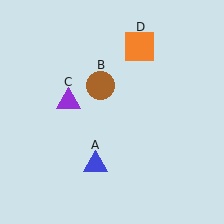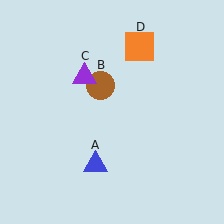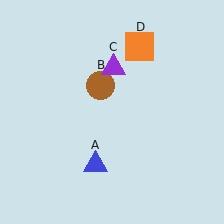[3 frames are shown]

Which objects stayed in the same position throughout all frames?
Blue triangle (object A) and brown circle (object B) and orange square (object D) remained stationary.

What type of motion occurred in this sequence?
The purple triangle (object C) rotated clockwise around the center of the scene.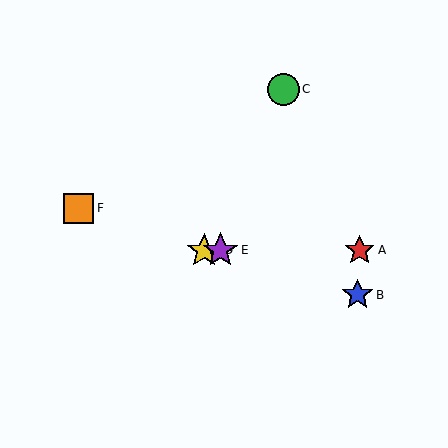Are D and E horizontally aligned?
Yes, both are at y≈250.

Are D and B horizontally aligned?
No, D is at y≈250 and B is at y≈295.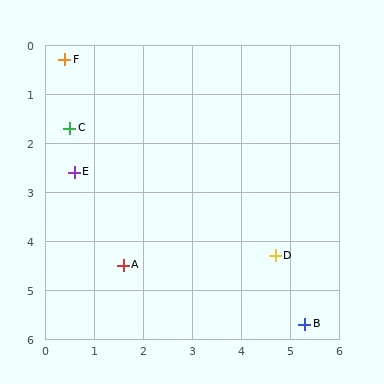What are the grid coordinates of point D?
Point D is at approximately (4.7, 4.3).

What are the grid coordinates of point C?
Point C is at approximately (0.5, 1.7).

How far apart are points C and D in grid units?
Points C and D are about 4.9 grid units apart.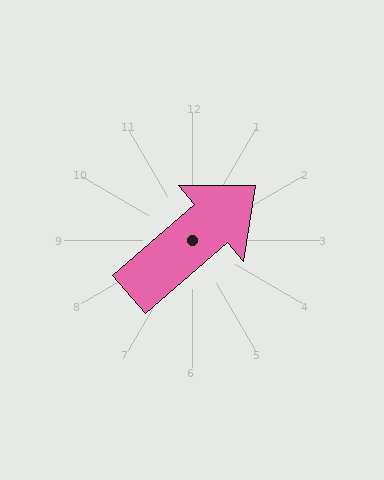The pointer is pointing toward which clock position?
Roughly 2 o'clock.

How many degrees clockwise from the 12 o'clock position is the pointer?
Approximately 49 degrees.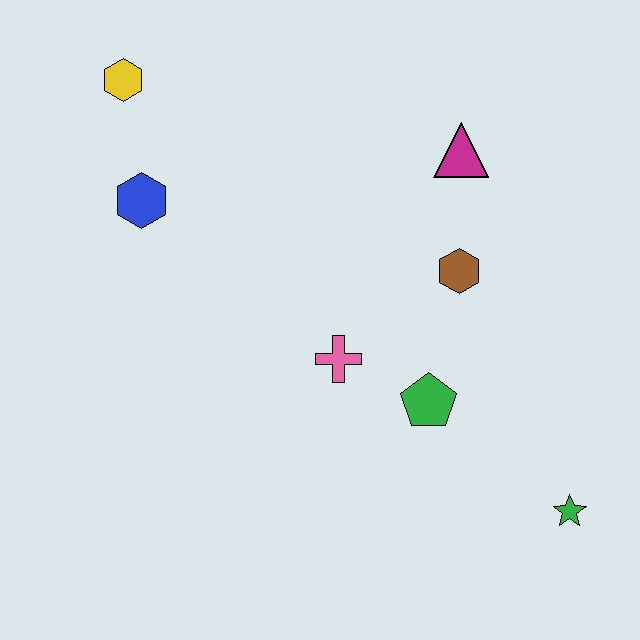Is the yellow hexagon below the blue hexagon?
No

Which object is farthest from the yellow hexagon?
The green star is farthest from the yellow hexagon.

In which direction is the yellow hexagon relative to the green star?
The yellow hexagon is to the left of the green star.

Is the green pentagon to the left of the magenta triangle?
Yes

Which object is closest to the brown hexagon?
The magenta triangle is closest to the brown hexagon.